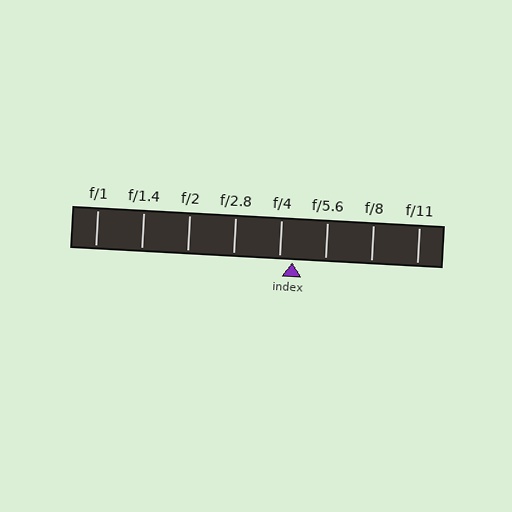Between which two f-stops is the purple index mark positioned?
The index mark is between f/4 and f/5.6.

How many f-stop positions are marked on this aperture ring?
There are 8 f-stop positions marked.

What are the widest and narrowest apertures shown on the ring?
The widest aperture shown is f/1 and the narrowest is f/11.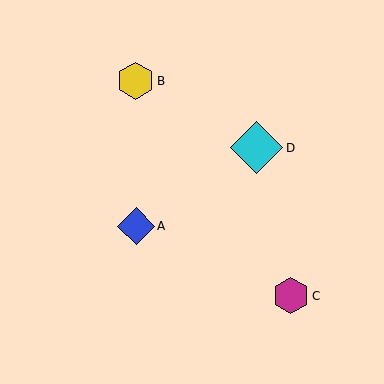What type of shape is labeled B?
Shape B is a yellow hexagon.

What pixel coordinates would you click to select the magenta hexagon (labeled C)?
Click at (291, 296) to select the magenta hexagon C.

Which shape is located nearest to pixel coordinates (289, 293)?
The magenta hexagon (labeled C) at (291, 296) is nearest to that location.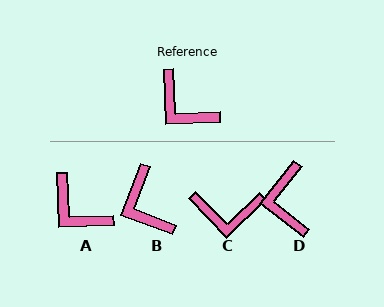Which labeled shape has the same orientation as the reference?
A.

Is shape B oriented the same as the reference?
No, it is off by about 23 degrees.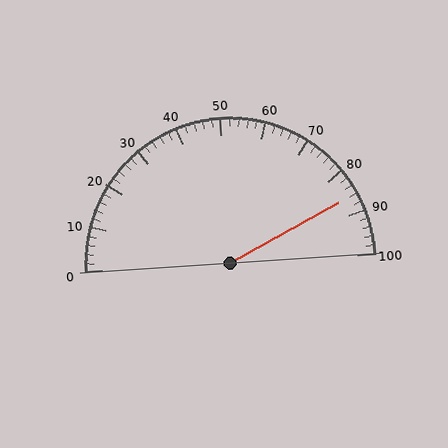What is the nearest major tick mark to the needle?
The nearest major tick mark is 90.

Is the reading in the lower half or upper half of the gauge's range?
The reading is in the upper half of the range (0 to 100).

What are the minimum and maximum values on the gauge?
The gauge ranges from 0 to 100.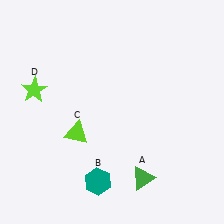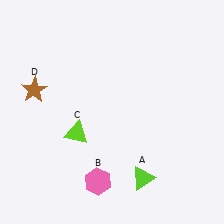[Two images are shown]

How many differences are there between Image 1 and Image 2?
There are 3 differences between the two images.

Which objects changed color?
A changed from green to lime. B changed from teal to pink. D changed from lime to brown.